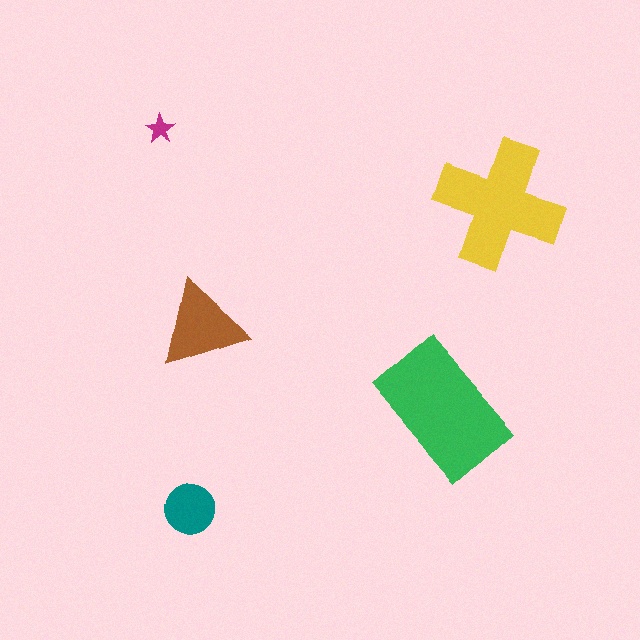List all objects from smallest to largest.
The magenta star, the teal circle, the brown triangle, the yellow cross, the green rectangle.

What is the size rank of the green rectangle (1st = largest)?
1st.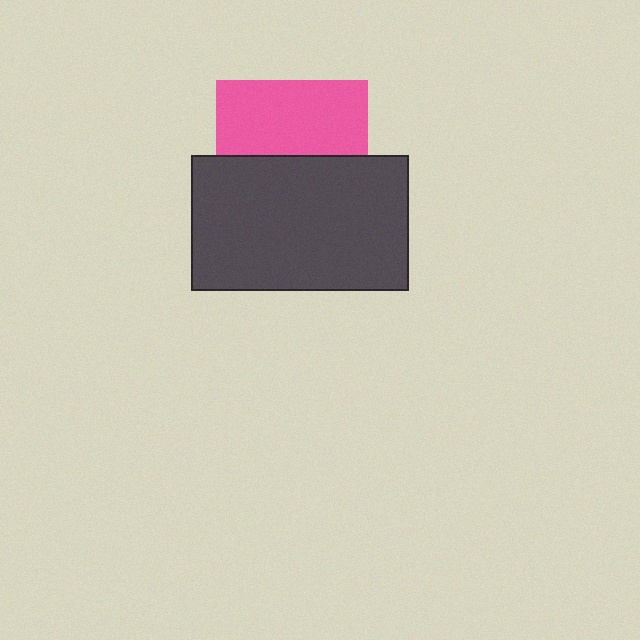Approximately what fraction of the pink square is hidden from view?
Roughly 51% of the pink square is hidden behind the dark gray rectangle.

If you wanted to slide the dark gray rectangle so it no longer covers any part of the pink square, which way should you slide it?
Slide it down — that is the most direct way to separate the two shapes.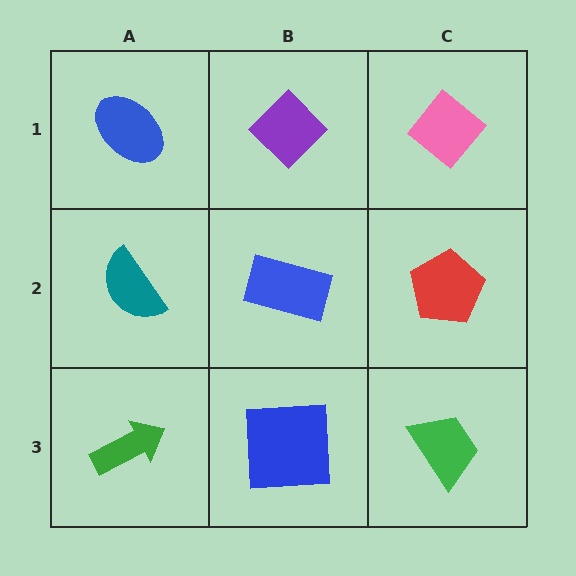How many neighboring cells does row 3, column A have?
2.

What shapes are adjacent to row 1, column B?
A blue rectangle (row 2, column B), a blue ellipse (row 1, column A), a pink diamond (row 1, column C).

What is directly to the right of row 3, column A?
A blue square.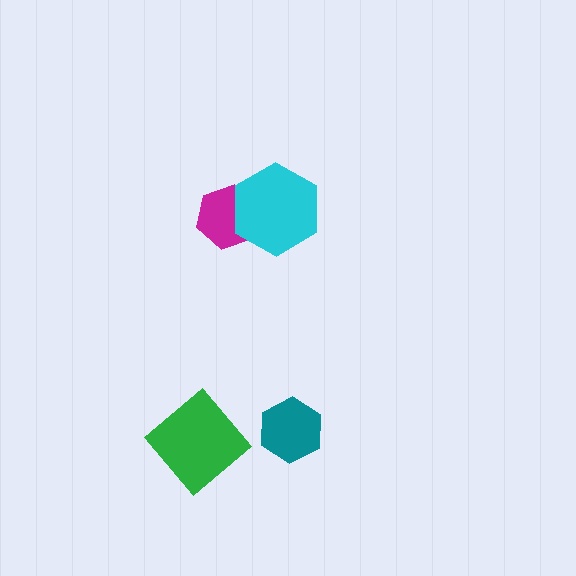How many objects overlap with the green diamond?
0 objects overlap with the green diamond.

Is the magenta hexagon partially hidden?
Yes, it is partially covered by another shape.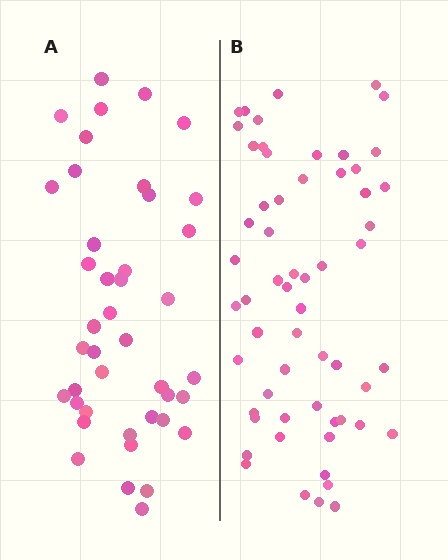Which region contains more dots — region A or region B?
Region B (the right region) has more dots.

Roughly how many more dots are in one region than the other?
Region B has approximately 15 more dots than region A.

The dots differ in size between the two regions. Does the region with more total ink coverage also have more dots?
No. Region A has more total ink coverage because its dots are larger, but region B actually contains more individual dots. Total area can be misleading — the number of items is what matters here.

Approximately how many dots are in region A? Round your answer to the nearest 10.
About 40 dots. (The exact count is 42, which rounds to 40.)